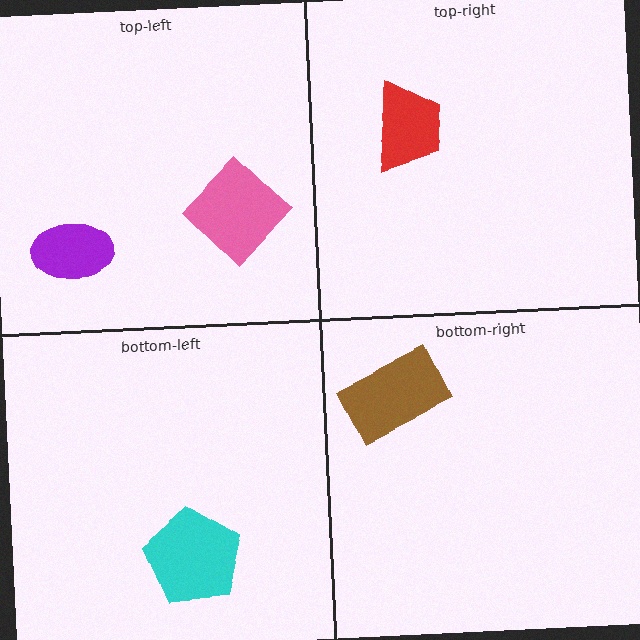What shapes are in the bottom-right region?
The brown rectangle.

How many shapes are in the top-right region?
1.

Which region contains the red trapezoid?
The top-right region.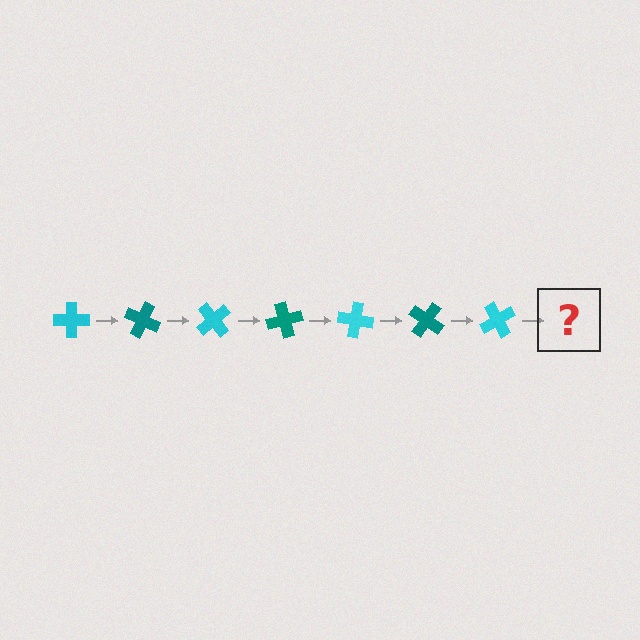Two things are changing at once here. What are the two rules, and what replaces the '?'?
The two rules are that it rotates 25 degrees each step and the color cycles through cyan and teal. The '?' should be a teal cross, rotated 175 degrees from the start.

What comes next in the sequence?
The next element should be a teal cross, rotated 175 degrees from the start.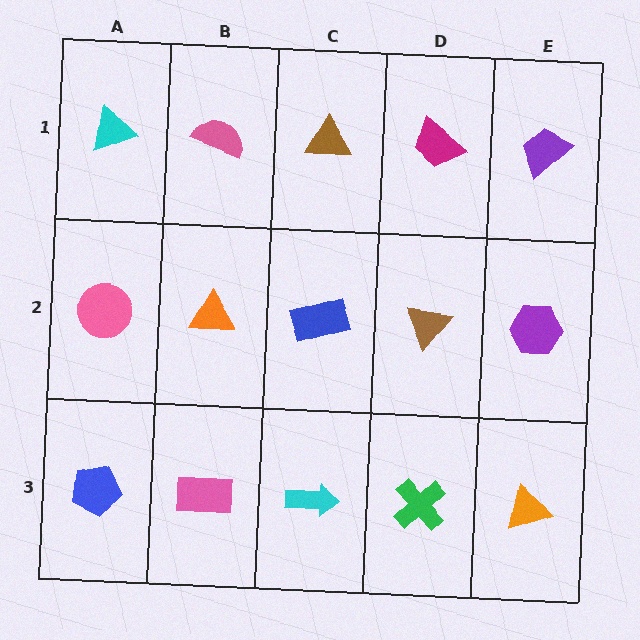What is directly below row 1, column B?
An orange triangle.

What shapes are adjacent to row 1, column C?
A blue rectangle (row 2, column C), a pink semicircle (row 1, column B), a magenta trapezoid (row 1, column D).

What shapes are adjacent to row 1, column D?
A brown triangle (row 2, column D), a brown triangle (row 1, column C), a purple trapezoid (row 1, column E).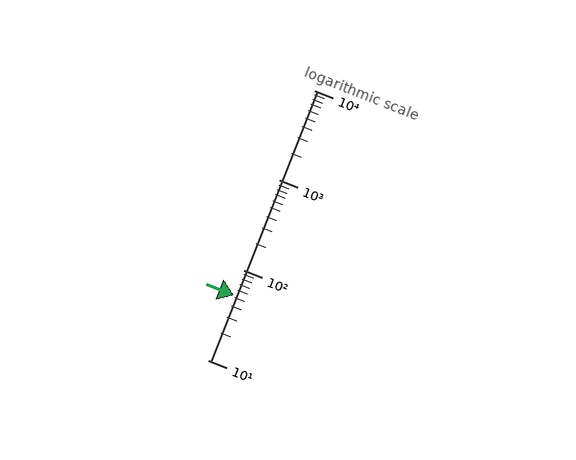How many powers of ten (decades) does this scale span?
The scale spans 3 decades, from 10 to 10000.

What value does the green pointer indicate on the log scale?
The pointer indicates approximately 52.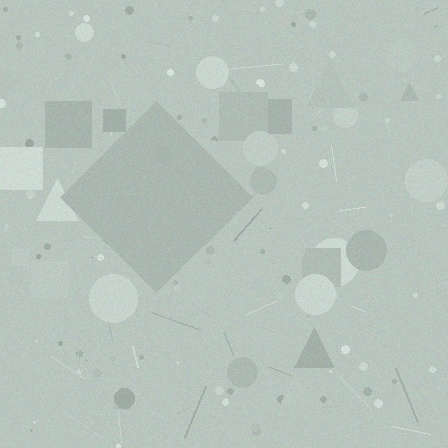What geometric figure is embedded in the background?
A diamond is embedded in the background.